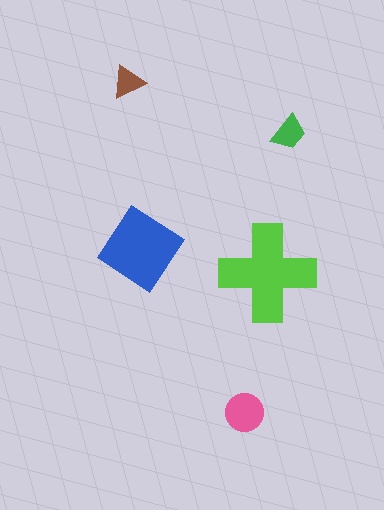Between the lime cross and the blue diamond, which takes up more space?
The lime cross.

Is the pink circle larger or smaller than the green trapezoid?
Larger.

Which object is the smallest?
The brown triangle.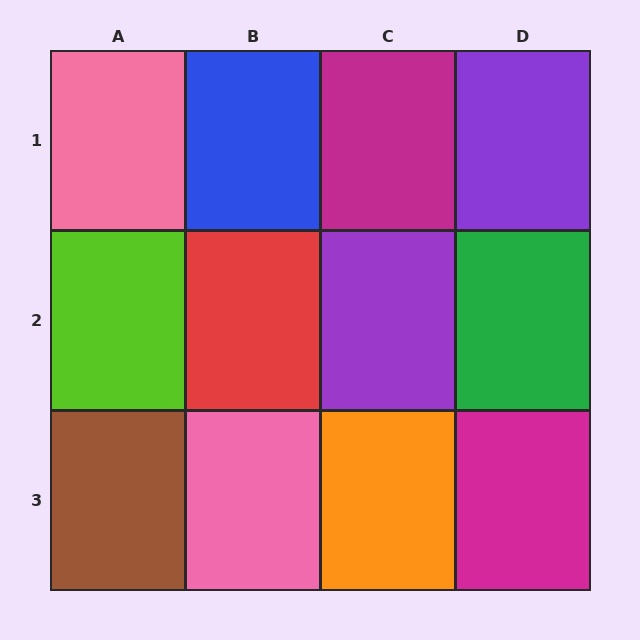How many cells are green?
1 cell is green.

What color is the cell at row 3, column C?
Orange.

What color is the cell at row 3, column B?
Pink.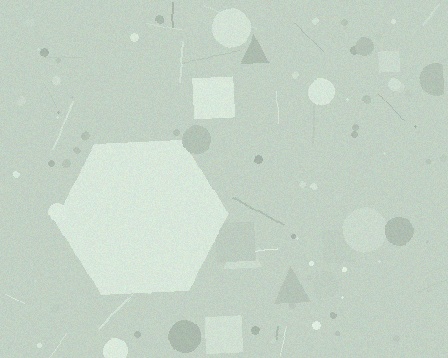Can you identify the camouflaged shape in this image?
The camouflaged shape is a hexagon.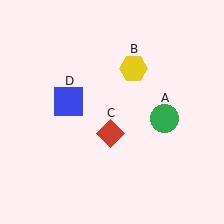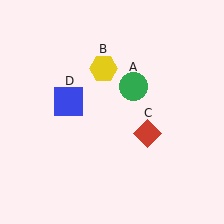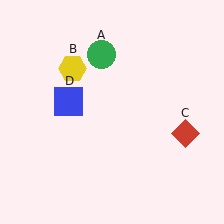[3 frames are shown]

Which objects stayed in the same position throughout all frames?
Blue square (object D) remained stationary.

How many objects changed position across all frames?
3 objects changed position: green circle (object A), yellow hexagon (object B), red diamond (object C).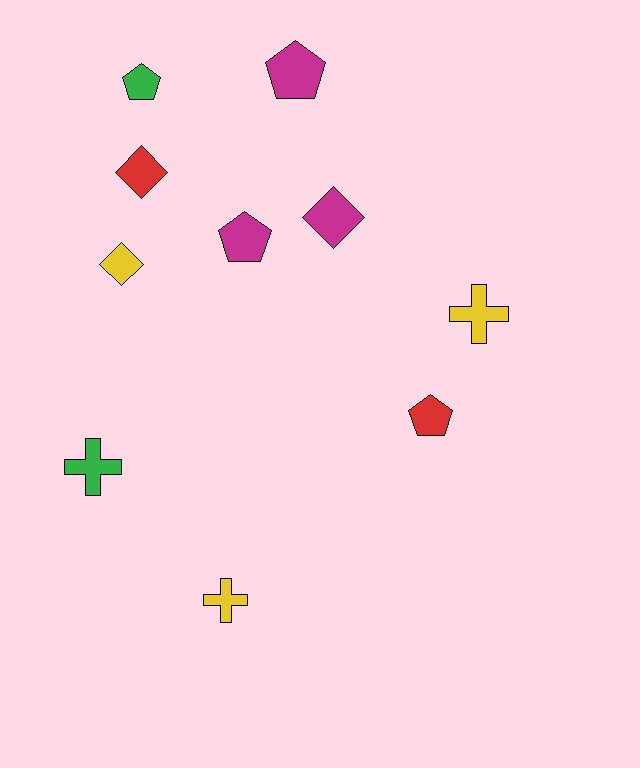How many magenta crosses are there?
There are no magenta crosses.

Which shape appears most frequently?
Pentagon, with 4 objects.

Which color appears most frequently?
Yellow, with 3 objects.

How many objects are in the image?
There are 10 objects.